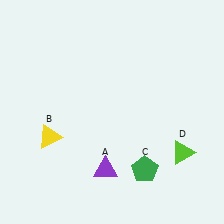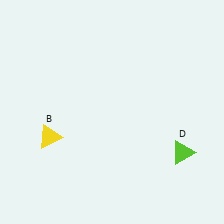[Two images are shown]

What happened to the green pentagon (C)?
The green pentagon (C) was removed in Image 2. It was in the bottom-right area of Image 1.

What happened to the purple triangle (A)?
The purple triangle (A) was removed in Image 2. It was in the bottom-left area of Image 1.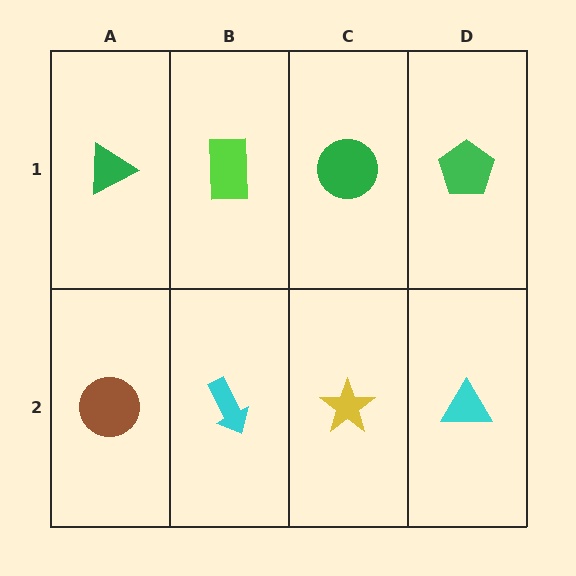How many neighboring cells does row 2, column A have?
2.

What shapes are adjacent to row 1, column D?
A cyan triangle (row 2, column D), a green circle (row 1, column C).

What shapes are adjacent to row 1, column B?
A cyan arrow (row 2, column B), a green triangle (row 1, column A), a green circle (row 1, column C).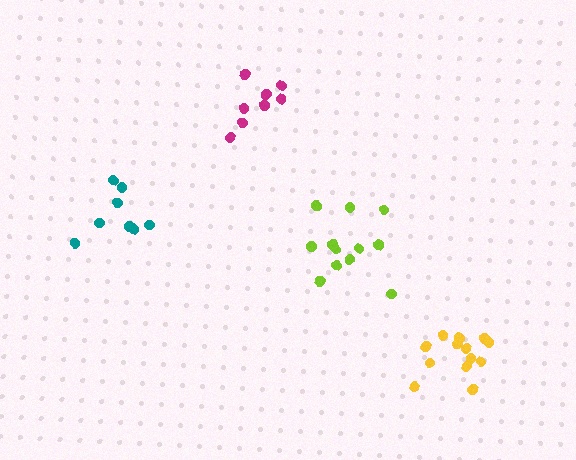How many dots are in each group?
Group 1: 13 dots, Group 2: 12 dots, Group 3: 8 dots, Group 4: 8 dots (41 total).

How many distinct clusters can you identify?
There are 4 distinct clusters.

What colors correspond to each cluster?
The clusters are colored: yellow, lime, teal, magenta.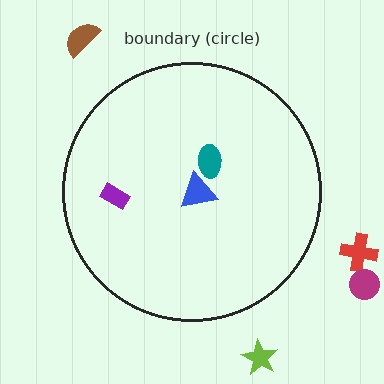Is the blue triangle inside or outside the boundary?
Inside.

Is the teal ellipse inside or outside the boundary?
Inside.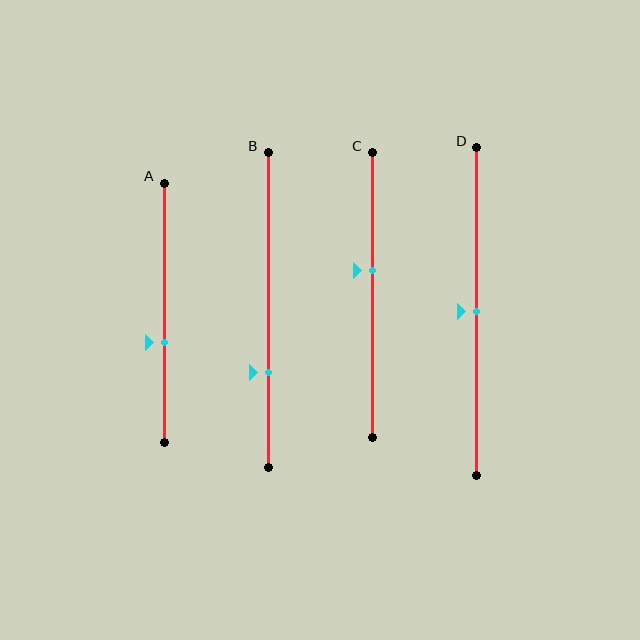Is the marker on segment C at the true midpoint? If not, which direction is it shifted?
No, the marker on segment C is shifted upward by about 9% of the segment length.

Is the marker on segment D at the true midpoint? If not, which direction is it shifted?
Yes, the marker on segment D is at the true midpoint.